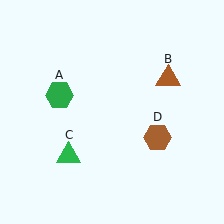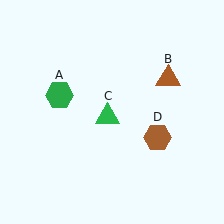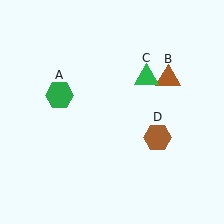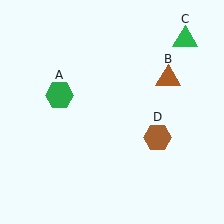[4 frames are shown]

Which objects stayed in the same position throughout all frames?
Green hexagon (object A) and brown triangle (object B) and brown hexagon (object D) remained stationary.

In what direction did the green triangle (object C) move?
The green triangle (object C) moved up and to the right.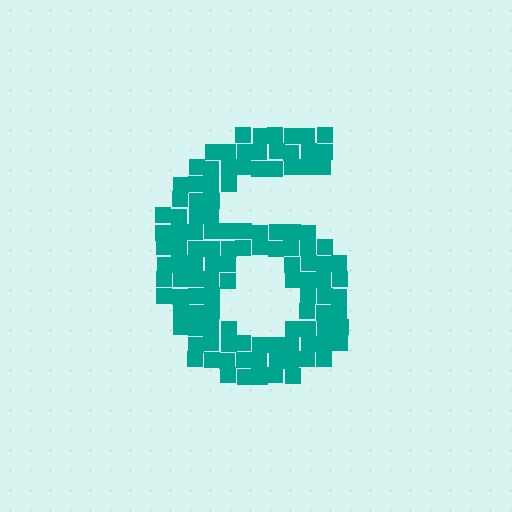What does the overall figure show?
The overall figure shows the digit 6.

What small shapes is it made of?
It is made of small squares.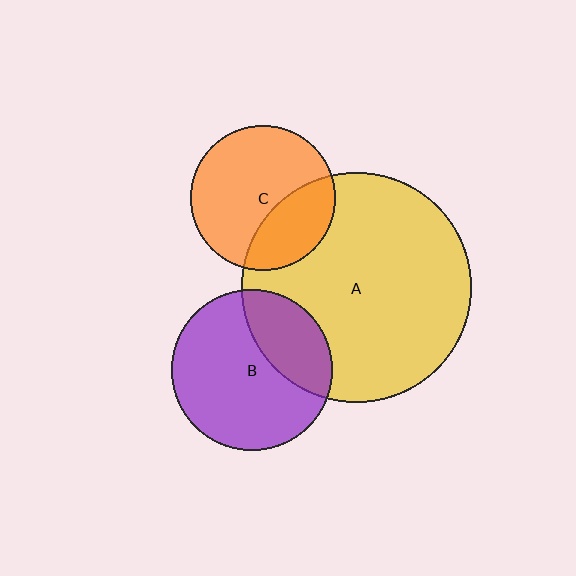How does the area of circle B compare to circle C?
Approximately 1.2 times.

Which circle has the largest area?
Circle A (yellow).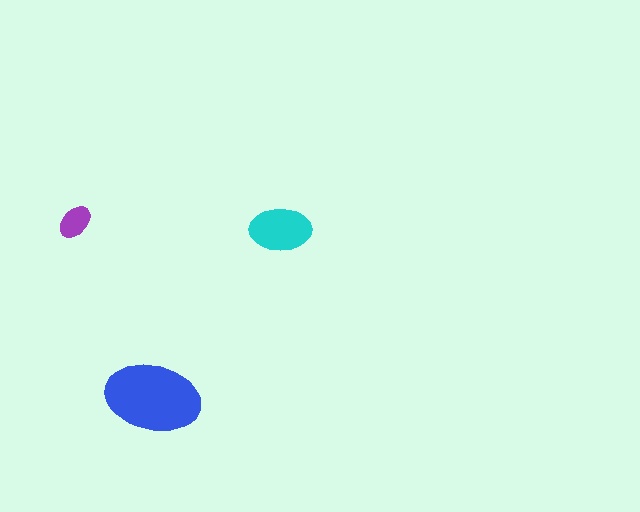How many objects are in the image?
There are 3 objects in the image.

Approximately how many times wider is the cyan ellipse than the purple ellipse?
About 1.5 times wider.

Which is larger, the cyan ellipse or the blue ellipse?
The blue one.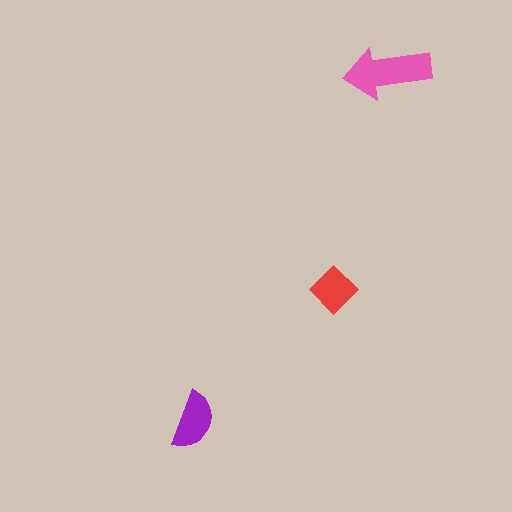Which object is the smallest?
The red diamond.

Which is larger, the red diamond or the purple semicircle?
The purple semicircle.